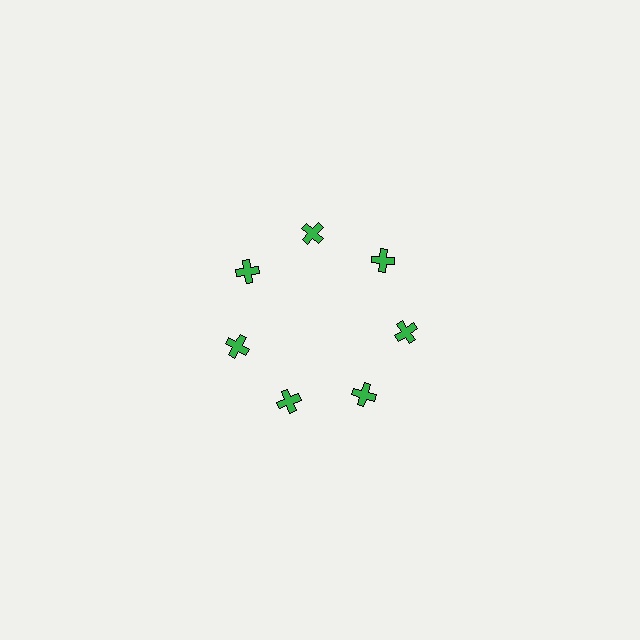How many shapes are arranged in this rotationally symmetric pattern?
There are 7 shapes, arranged in 7 groups of 1.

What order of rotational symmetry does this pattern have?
This pattern has 7-fold rotational symmetry.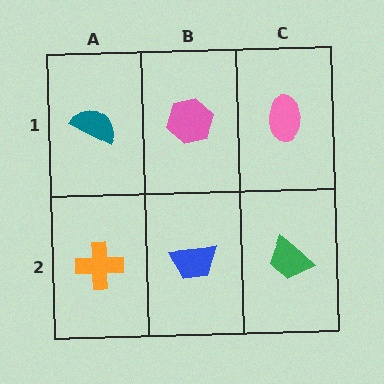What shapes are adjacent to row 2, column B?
A pink hexagon (row 1, column B), an orange cross (row 2, column A), a green trapezoid (row 2, column C).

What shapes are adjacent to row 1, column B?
A blue trapezoid (row 2, column B), a teal semicircle (row 1, column A), a pink ellipse (row 1, column C).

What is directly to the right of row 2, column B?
A green trapezoid.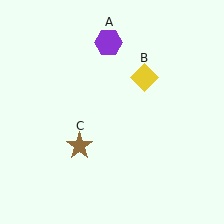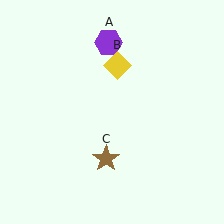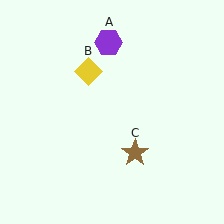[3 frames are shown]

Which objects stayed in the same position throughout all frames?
Purple hexagon (object A) remained stationary.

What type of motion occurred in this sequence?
The yellow diamond (object B), brown star (object C) rotated counterclockwise around the center of the scene.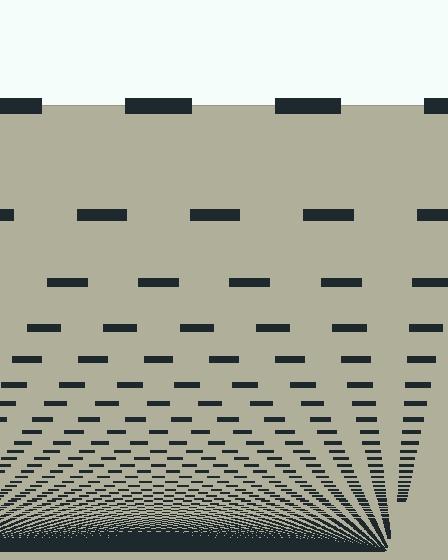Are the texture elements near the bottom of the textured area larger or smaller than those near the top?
Smaller. The gradient is inverted — elements near the bottom are smaller and denser.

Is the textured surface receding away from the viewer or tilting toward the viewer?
The surface appears to tilt toward the viewer. Texture elements get larger and sparser toward the top.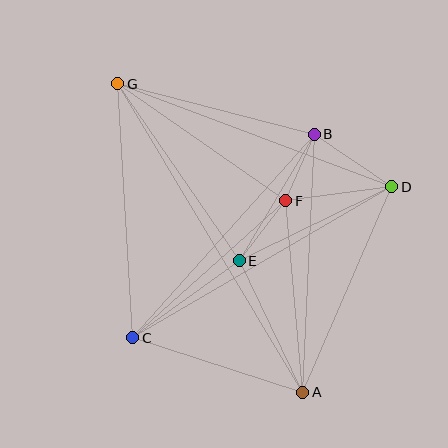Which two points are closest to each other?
Points B and F are closest to each other.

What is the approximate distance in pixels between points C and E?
The distance between C and E is approximately 131 pixels.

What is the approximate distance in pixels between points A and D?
The distance between A and D is approximately 224 pixels.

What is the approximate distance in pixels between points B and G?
The distance between B and G is approximately 203 pixels.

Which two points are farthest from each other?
Points A and G are farthest from each other.